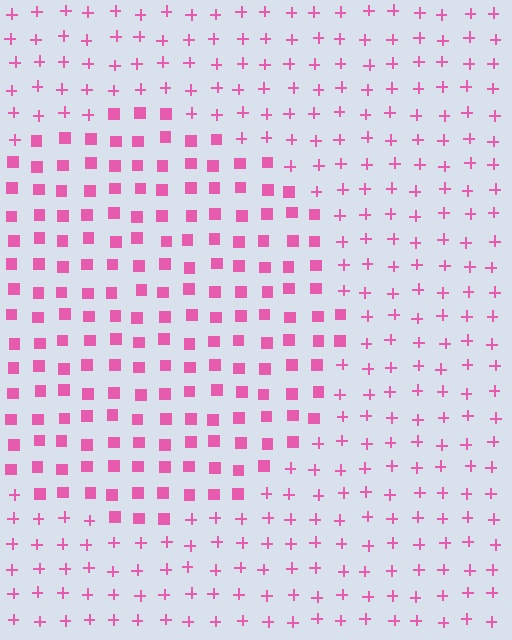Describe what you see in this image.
The image is filled with small pink elements arranged in a uniform grid. A circle-shaped region contains squares, while the surrounding area contains plus signs. The boundary is defined purely by the change in element shape.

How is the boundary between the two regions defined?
The boundary is defined by a change in element shape: squares inside vs. plus signs outside. All elements share the same color and spacing.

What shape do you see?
I see a circle.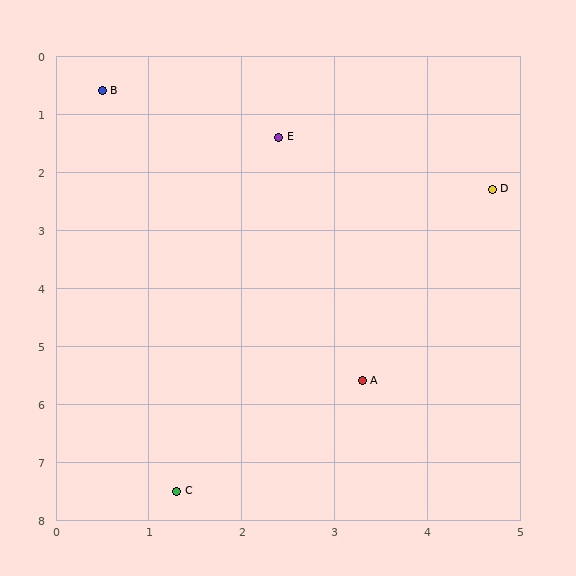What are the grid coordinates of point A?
Point A is at approximately (3.3, 5.6).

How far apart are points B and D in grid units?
Points B and D are about 4.5 grid units apart.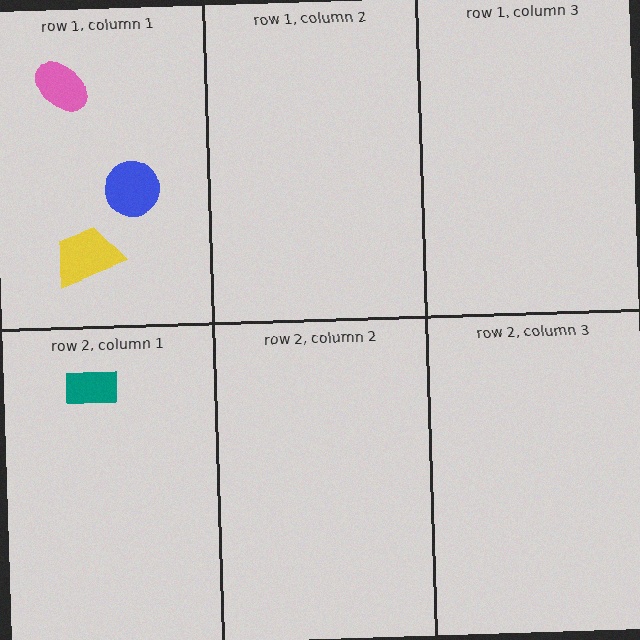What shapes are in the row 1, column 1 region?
The blue circle, the pink ellipse, the yellow trapezoid.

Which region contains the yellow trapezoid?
The row 1, column 1 region.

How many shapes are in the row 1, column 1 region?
3.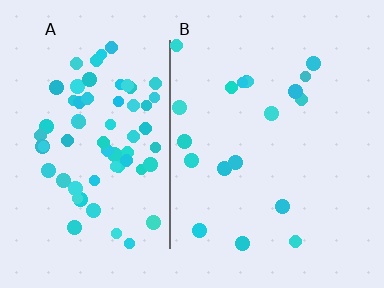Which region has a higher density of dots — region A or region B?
A (the left).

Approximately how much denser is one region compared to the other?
Approximately 3.5× — region A over region B.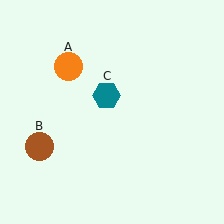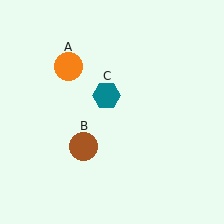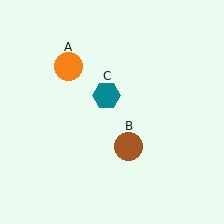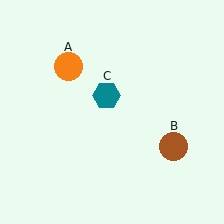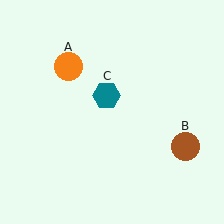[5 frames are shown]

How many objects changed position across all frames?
1 object changed position: brown circle (object B).